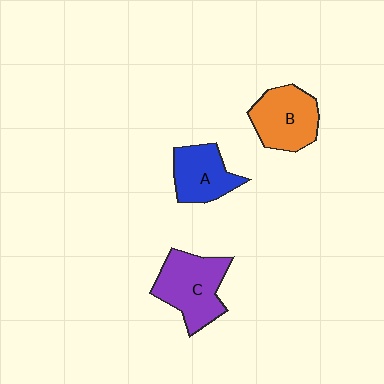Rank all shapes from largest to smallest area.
From largest to smallest: C (purple), B (orange), A (blue).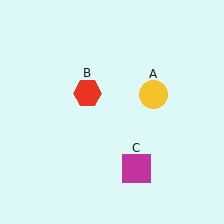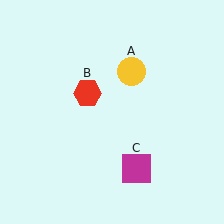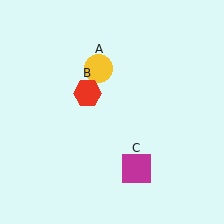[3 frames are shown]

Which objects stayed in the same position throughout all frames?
Red hexagon (object B) and magenta square (object C) remained stationary.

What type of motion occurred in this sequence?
The yellow circle (object A) rotated counterclockwise around the center of the scene.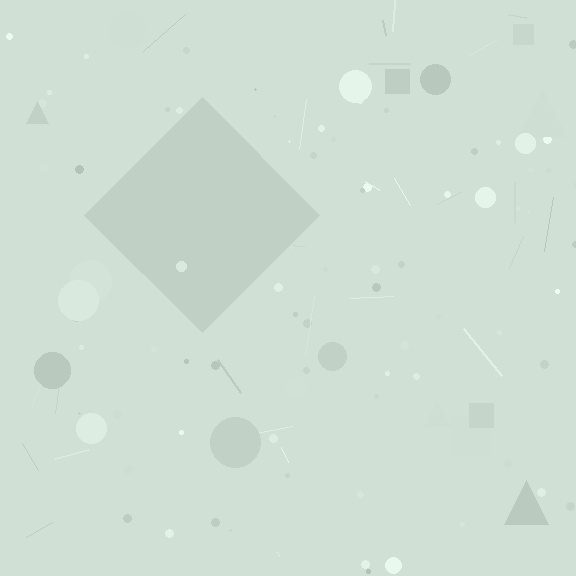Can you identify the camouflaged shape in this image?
The camouflaged shape is a diamond.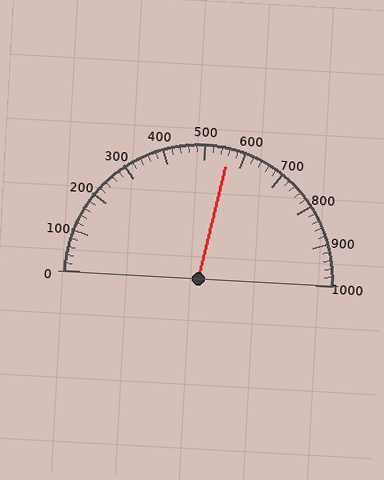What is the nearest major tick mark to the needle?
The nearest major tick mark is 600.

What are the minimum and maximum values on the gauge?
The gauge ranges from 0 to 1000.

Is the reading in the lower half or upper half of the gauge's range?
The reading is in the upper half of the range (0 to 1000).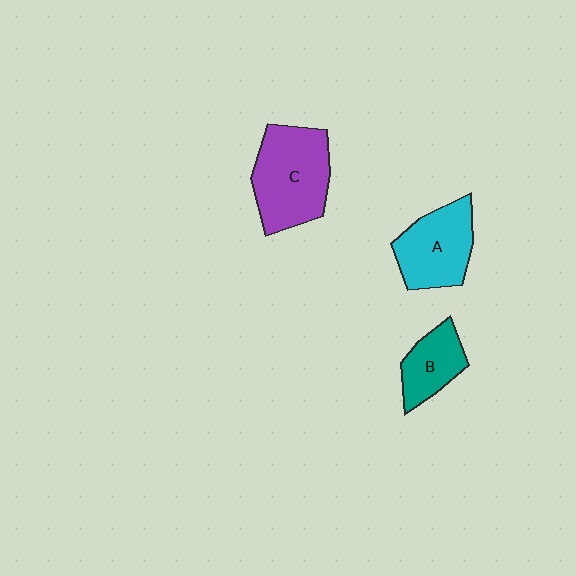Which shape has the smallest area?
Shape B (teal).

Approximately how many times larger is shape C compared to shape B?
Approximately 1.9 times.